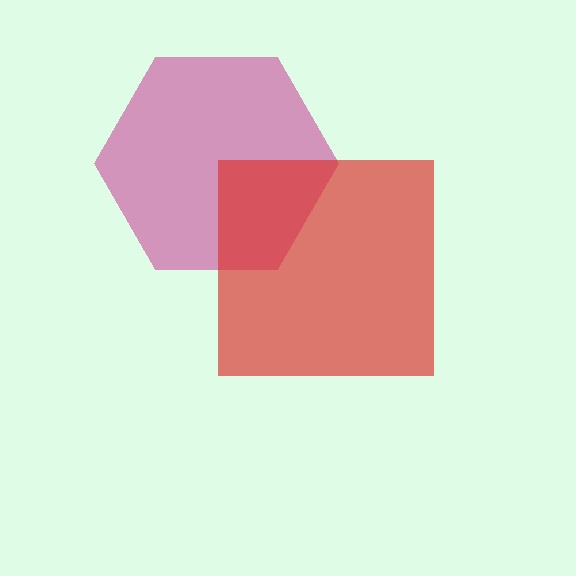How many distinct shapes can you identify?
There are 2 distinct shapes: a magenta hexagon, a red square.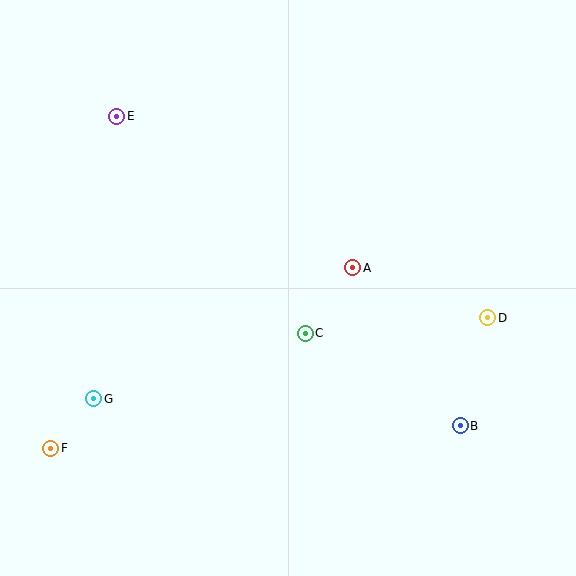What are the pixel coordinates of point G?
Point G is at (94, 399).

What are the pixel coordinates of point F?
Point F is at (51, 448).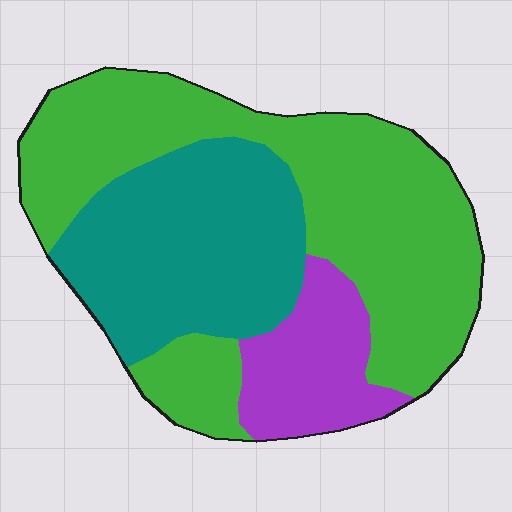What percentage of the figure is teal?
Teal takes up between a sixth and a third of the figure.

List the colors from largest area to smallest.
From largest to smallest: green, teal, purple.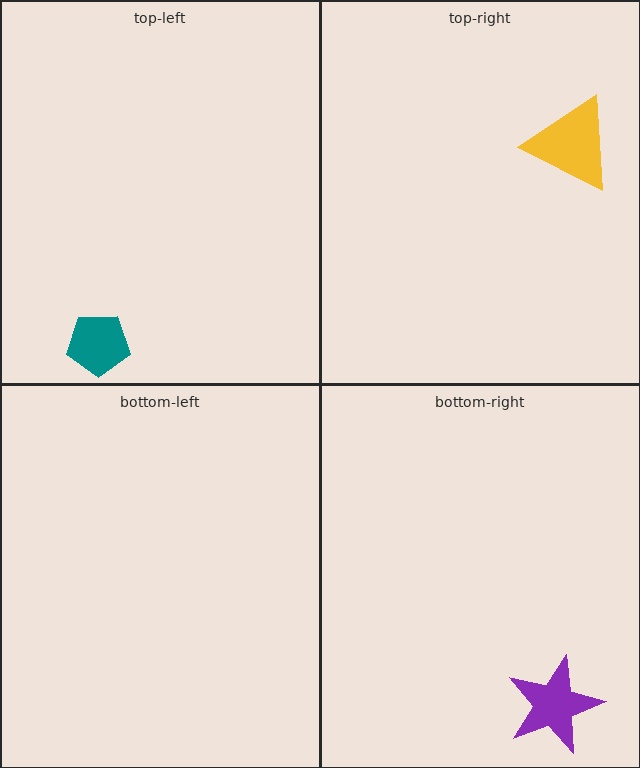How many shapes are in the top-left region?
1.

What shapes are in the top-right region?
The yellow triangle.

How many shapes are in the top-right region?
1.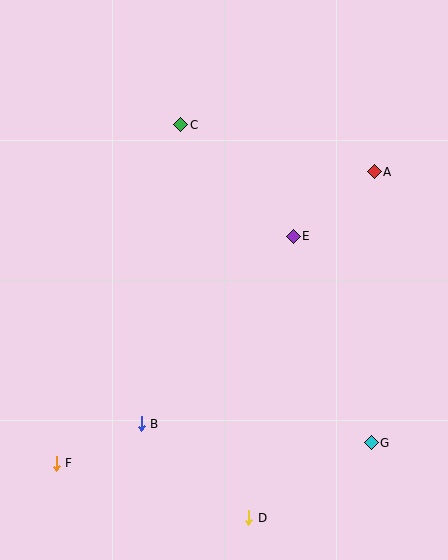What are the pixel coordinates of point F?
Point F is at (56, 463).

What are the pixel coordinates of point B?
Point B is at (141, 424).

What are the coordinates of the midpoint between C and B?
The midpoint between C and B is at (161, 274).